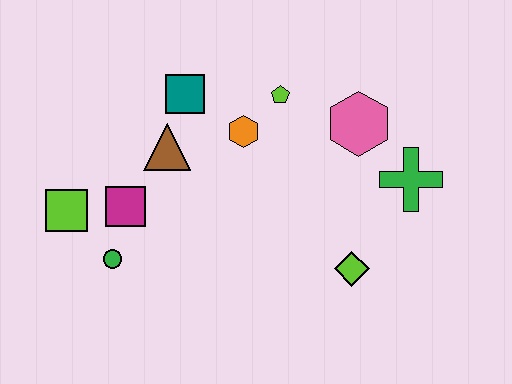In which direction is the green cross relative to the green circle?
The green cross is to the right of the green circle.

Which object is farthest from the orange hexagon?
The lime square is farthest from the orange hexagon.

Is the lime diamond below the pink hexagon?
Yes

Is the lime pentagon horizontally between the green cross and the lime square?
Yes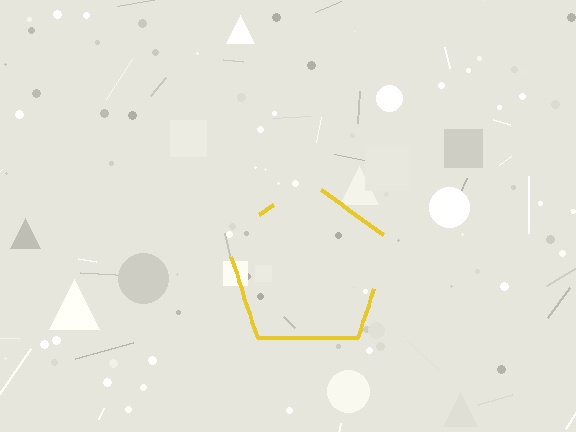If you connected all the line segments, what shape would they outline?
They would outline a pentagon.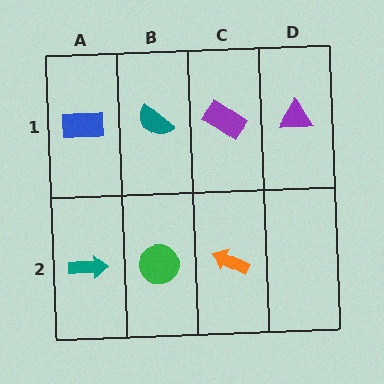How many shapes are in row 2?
3 shapes.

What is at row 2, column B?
A green circle.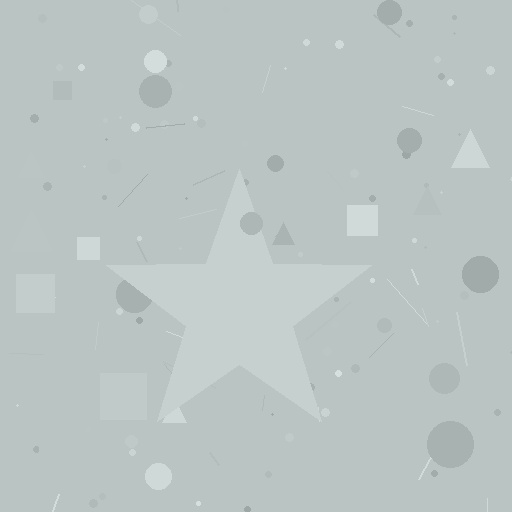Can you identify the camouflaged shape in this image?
The camouflaged shape is a star.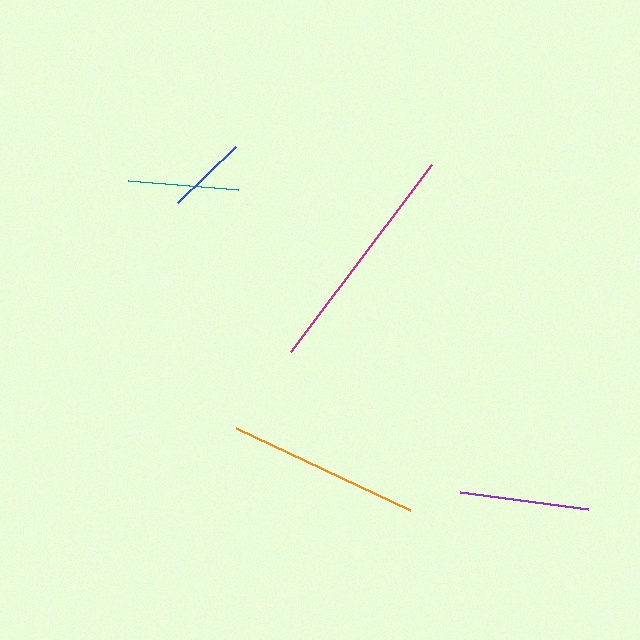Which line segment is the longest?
The magenta line is the longest at approximately 234 pixels.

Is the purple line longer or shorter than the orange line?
The orange line is longer than the purple line.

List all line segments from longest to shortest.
From longest to shortest: magenta, orange, purple, teal, blue.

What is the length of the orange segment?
The orange segment is approximately 193 pixels long.